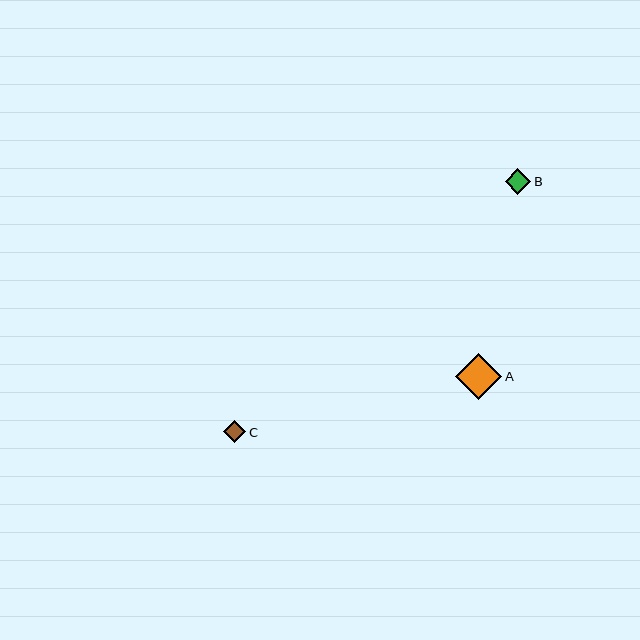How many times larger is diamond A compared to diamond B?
Diamond A is approximately 1.8 times the size of diamond B.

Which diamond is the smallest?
Diamond C is the smallest with a size of approximately 22 pixels.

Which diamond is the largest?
Diamond A is the largest with a size of approximately 46 pixels.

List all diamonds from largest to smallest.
From largest to smallest: A, B, C.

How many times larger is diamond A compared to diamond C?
Diamond A is approximately 2.1 times the size of diamond C.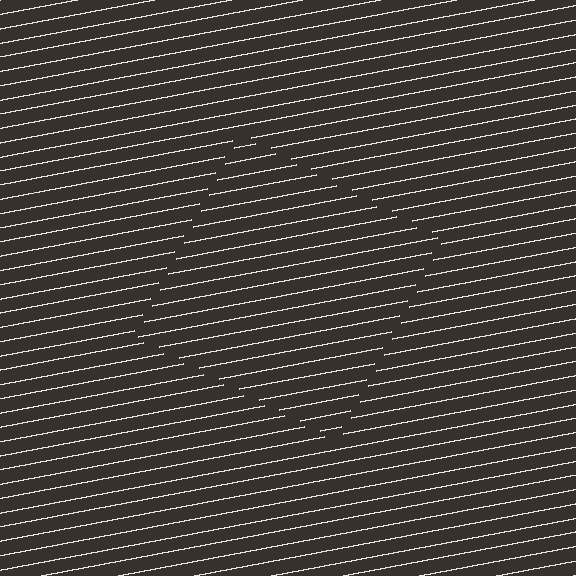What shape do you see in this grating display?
An illusory square. The interior of the shape contains the same grating, shifted by half a period — the contour is defined by the phase discontinuity where line-ends from the inner and outer gratings abut.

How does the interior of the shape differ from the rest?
The interior of the shape contains the same grating, shifted by half a period — the contour is defined by the phase discontinuity where line-ends from the inner and outer gratings abut.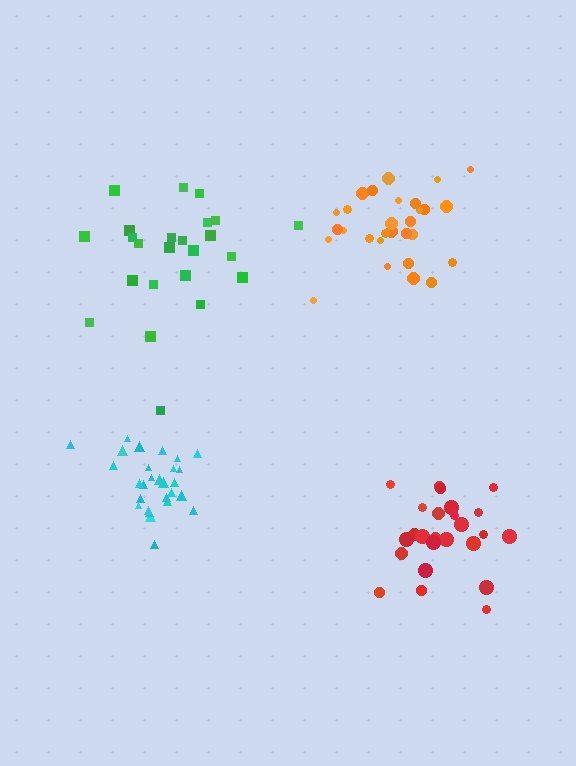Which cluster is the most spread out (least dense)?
Green.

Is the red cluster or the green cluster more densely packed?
Red.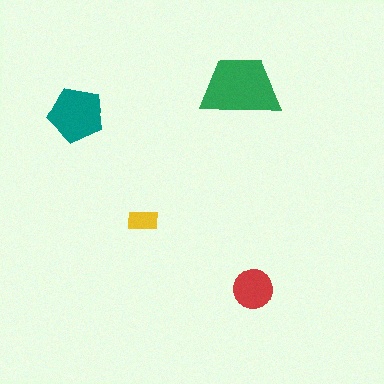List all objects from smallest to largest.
The yellow rectangle, the red circle, the teal pentagon, the green trapezoid.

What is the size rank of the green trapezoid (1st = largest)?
1st.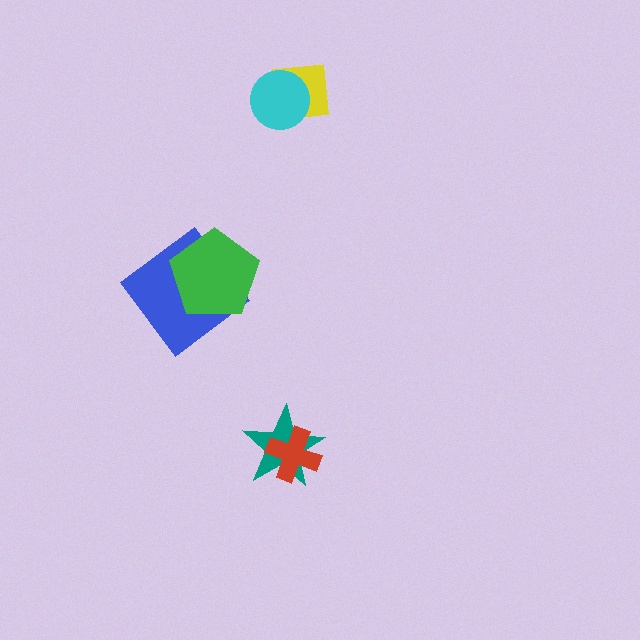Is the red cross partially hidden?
No, no other shape covers it.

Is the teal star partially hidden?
Yes, it is partially covered by another shape.